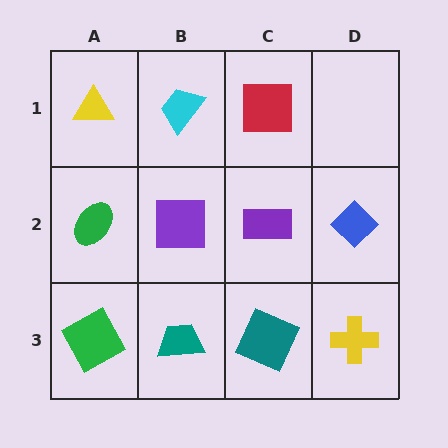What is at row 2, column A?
A green ellipse.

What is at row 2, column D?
A blue diamond.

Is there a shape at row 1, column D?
No, that cell is empty.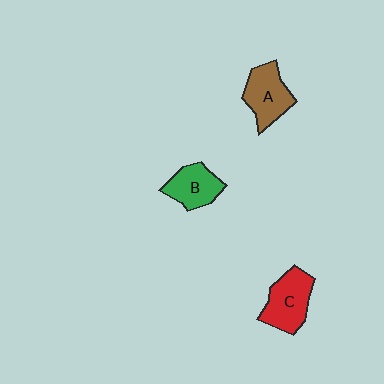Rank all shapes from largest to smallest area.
From largest to smallest: C (red), A (brown), B (green).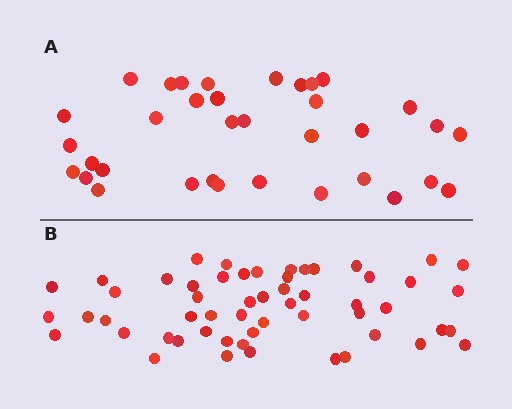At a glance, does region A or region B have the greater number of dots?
Region B (the bottom region) has more dots.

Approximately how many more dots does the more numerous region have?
Region B has approximately 20 more dots than region A.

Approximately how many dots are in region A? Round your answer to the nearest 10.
About 40 dots. (The exact count is 35, which rounds to 40.)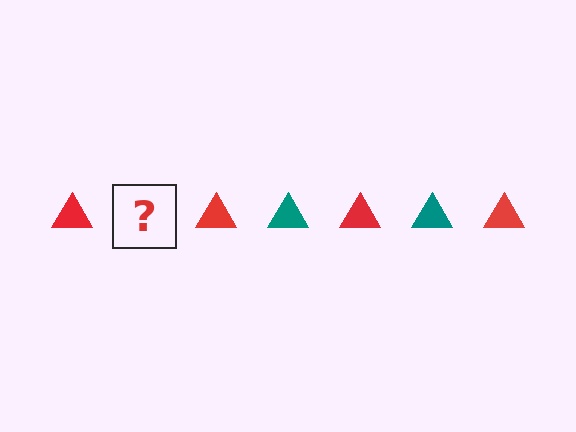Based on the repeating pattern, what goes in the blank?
The blank should be a teal triangle.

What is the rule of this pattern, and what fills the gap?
The rule is that the pattern cycles through red, teal triangles. The gap should be filled with a teal triangle.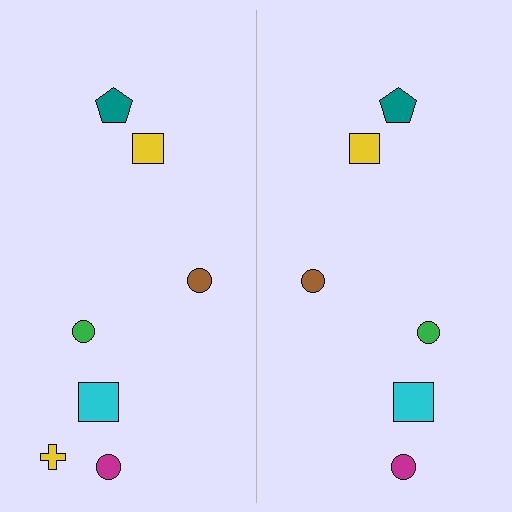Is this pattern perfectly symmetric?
No, the pattern is not perfectly symmetric. A yellow cross is missing from the right side.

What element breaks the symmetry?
A yellow cross is missing from the right side.